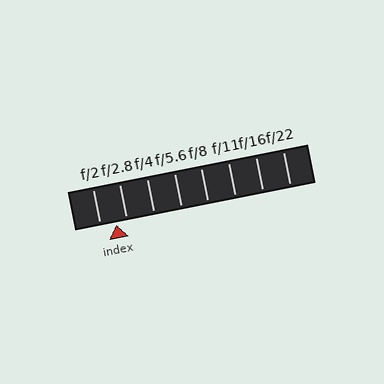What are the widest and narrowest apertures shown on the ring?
The widest aperture shown is f/2 and the narrowest is f/22.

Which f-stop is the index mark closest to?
The index mark is closest to f/2.8.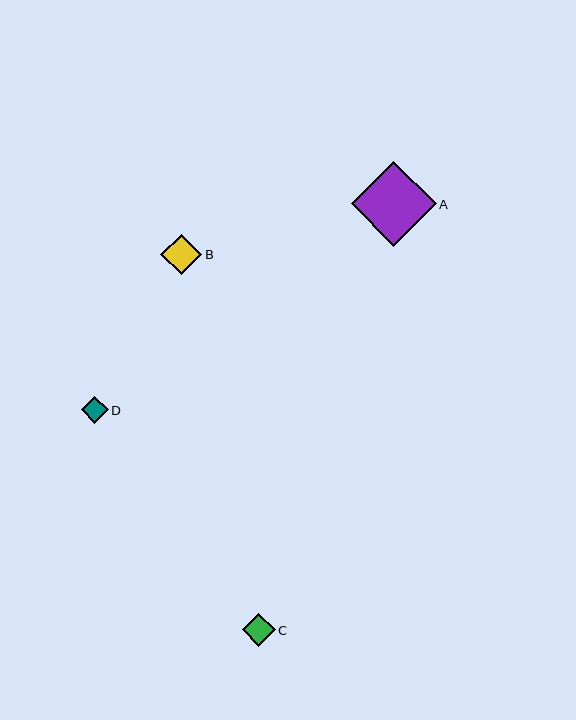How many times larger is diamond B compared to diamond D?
Diamond B is approximately 1.5 times the size of diamond D.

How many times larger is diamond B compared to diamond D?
Diamond B is approximately 1.5 times the size of diamond D.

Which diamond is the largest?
Diamond A is the largest with a size of approximately 85 pixels.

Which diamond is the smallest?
Diamond D is the smallest with a size of approximately 27 pixels.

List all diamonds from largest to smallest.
From largest to smallest: A, B, C, D.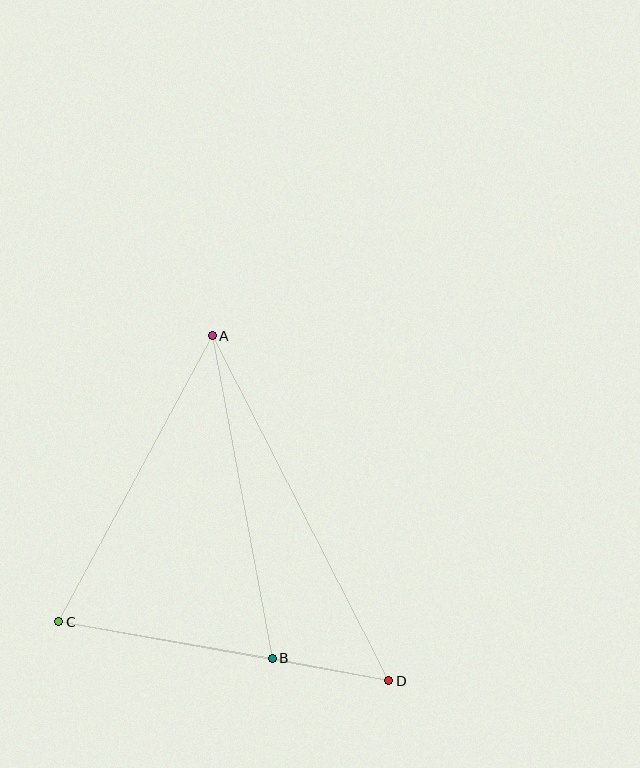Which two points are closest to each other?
Points B and D are closest to each other.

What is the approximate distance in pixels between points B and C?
The distance between B and C is approximately 217 pixels.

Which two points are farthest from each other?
Points A and D are farthest from each other.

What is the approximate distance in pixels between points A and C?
The distance between A and C is approximately 325 pixels.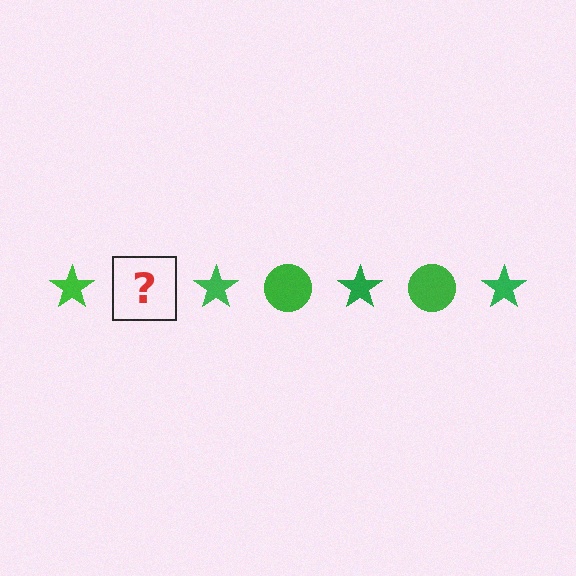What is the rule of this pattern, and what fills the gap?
The rule is that the pattern cycles through star, circle shapes in green. The gap should be filled with a green circle.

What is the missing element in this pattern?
The missing element is a green circle.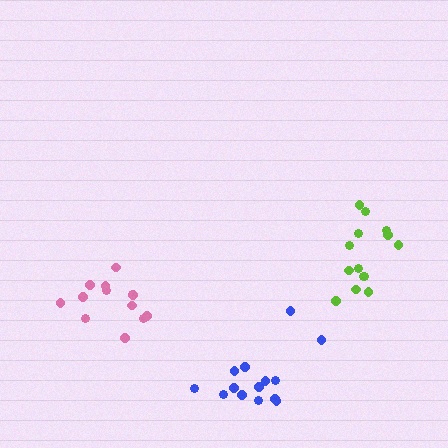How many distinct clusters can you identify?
There are 3 distinct clusters.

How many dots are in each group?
Group 1: 13 dots, Group 2: 14 dots, Group 3: 14 dots (41 total).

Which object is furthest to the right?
The lime cluster is rightmost.